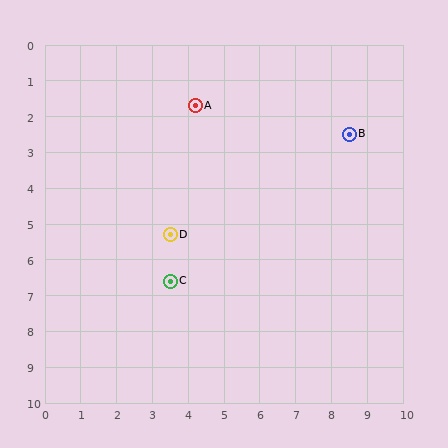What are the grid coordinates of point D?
Point D is at approximately (3.5, 5.3).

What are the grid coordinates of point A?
Point A is at approximately (4.2, 1.7).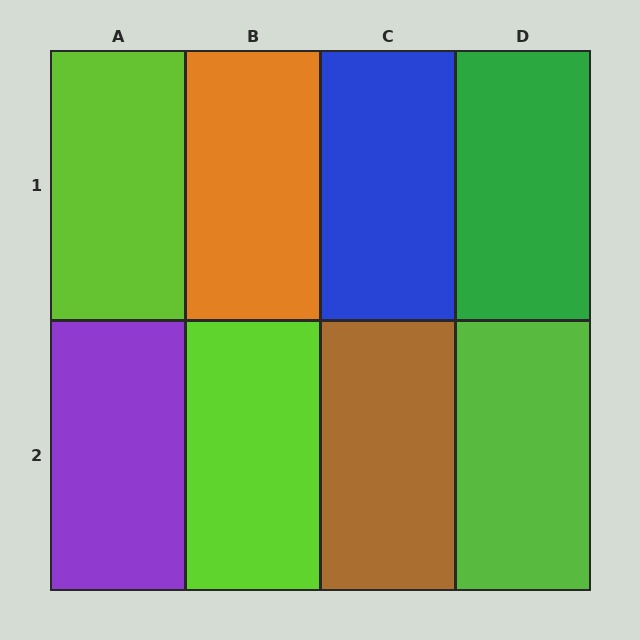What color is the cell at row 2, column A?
Purple.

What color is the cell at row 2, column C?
Brown.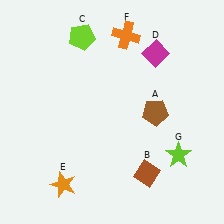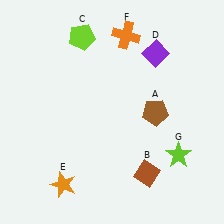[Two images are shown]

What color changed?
The diamond (D) changed from magenta in Image 1 to purple in Image 2.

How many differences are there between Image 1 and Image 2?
There is 1 difference between the two images.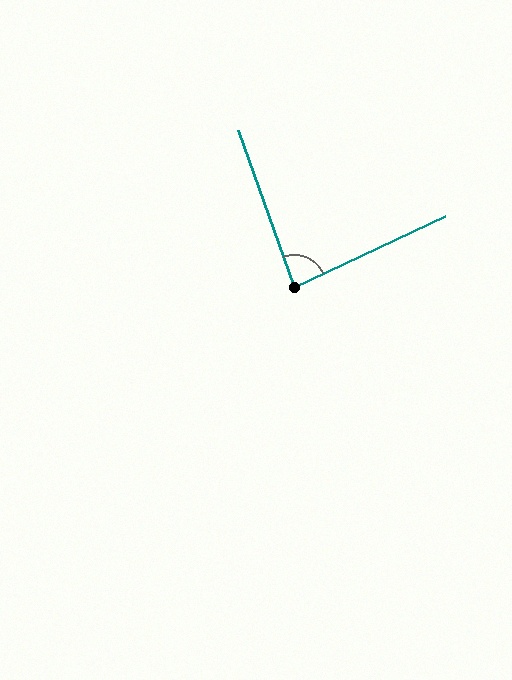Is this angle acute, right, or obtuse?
It is acute.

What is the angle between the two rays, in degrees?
Approximately 85 degrees.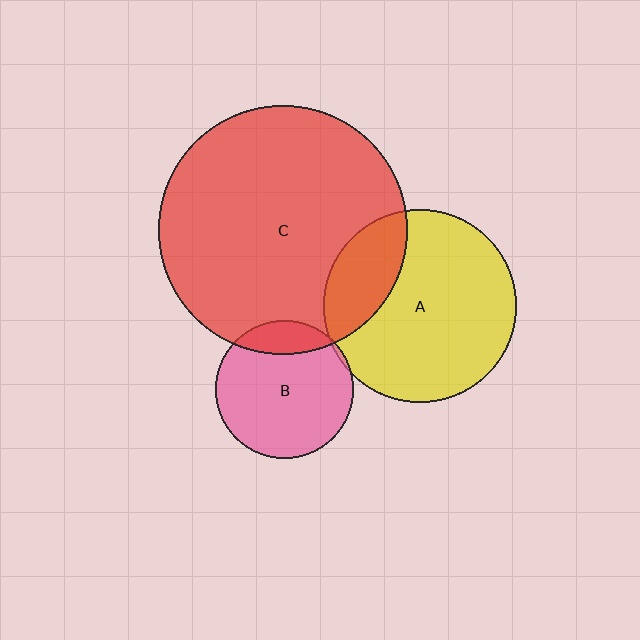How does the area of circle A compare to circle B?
Approximately 2.0 times.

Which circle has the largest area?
Circle C (red).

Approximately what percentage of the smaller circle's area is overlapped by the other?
Approximately 25%.